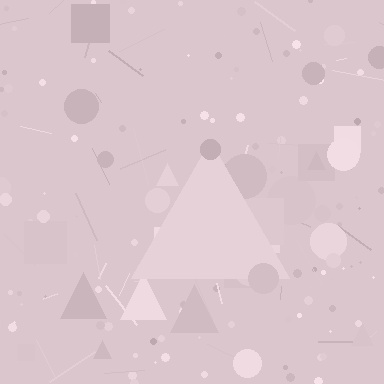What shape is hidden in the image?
A triangle is hidden in the image.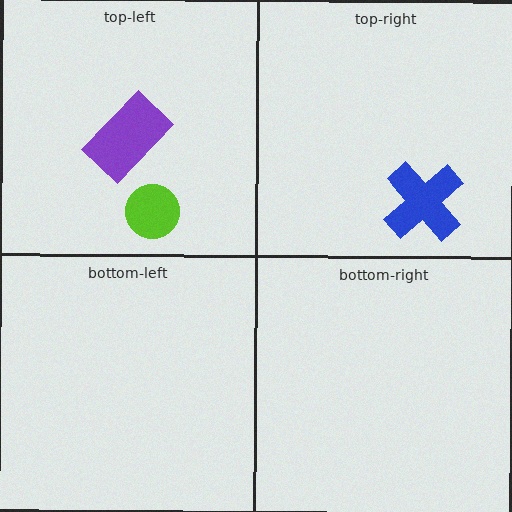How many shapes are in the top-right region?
1.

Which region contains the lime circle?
The top-left region.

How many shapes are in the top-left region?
2.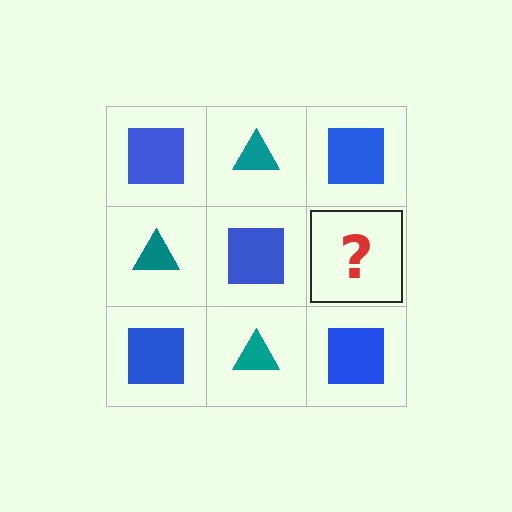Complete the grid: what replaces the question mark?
The question mark should be replaced with a teal triangle.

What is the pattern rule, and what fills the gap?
The rule is that it alternates blue square and teal triangle in a checkerboard pattern. The gap should be filled with a teal triangle.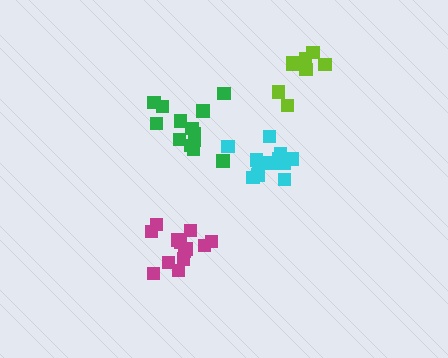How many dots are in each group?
Group 1: 13 dots, Group 2: 13 dots, Group 3: 14 dots, Group 4: 8 dots (48 total).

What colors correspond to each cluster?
The clusters are colored: cyan, green, magenta, lime.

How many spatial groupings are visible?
There are 4 spatial groupings.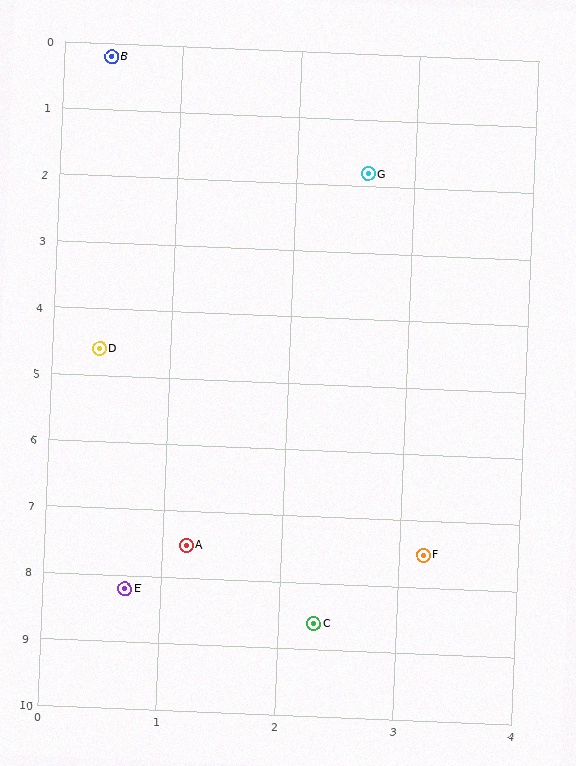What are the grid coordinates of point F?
Point F is at approximately (3.2, 7.5).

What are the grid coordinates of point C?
Point C is at approximately (2.3, 8.6).